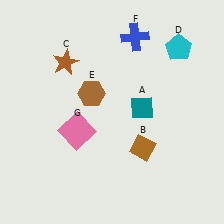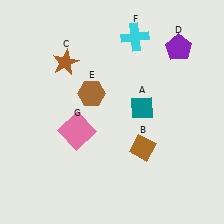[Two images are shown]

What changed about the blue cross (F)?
In Image 1, F is blue. In Image 2, it changed to cyan.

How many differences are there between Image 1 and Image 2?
There are 2 differences between the two images.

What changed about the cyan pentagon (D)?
In Image 1, D is cyan. In Image 2, it changed to purple.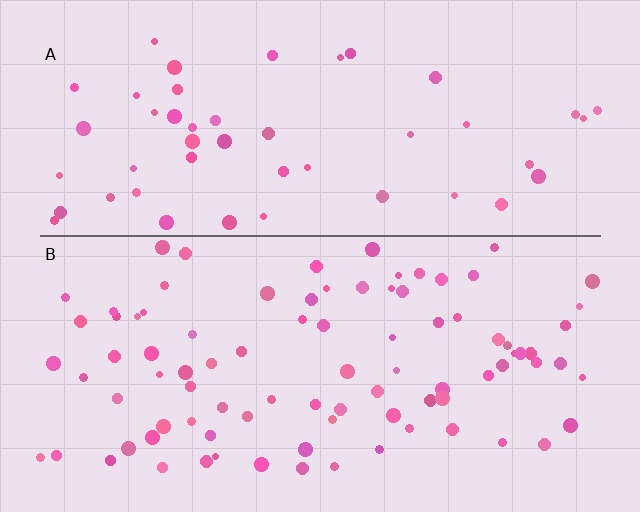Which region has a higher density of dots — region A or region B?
B (the bottom).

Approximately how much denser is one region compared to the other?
Approximately 1.8× — region B over region A.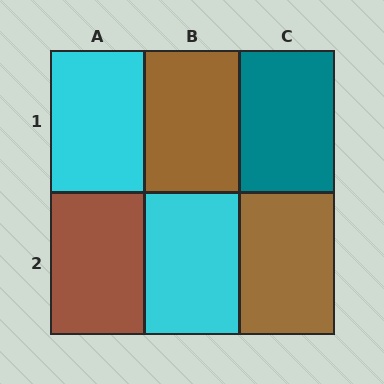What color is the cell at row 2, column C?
Brown.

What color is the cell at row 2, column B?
Cyan.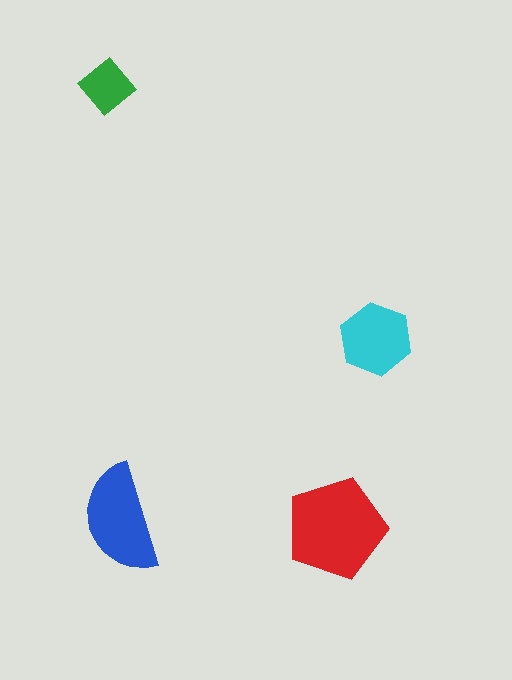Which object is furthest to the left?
The green diamond is leftmost.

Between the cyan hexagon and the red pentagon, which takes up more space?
The red pentagon.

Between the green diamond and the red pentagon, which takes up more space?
The red pentagon.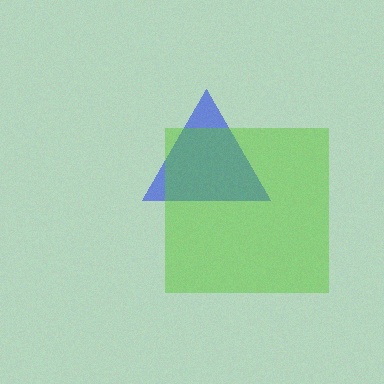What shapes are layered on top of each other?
The layered shapes are: a blue triangle, a lime square.